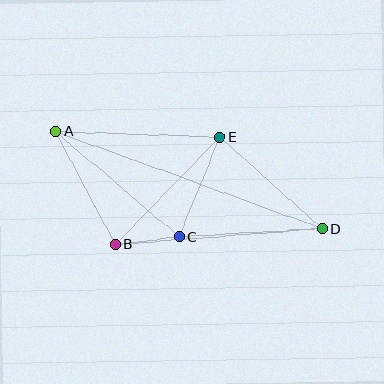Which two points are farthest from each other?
Points A and D are farthest from each other.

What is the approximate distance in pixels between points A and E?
The distance between A and E is approximately 164 pixels.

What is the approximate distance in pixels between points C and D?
The distance between C and D is approximately 143 pixels.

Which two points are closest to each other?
Points B and C are closest to each other.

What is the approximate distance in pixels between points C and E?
The distance between C and E is approximately 108 pixels.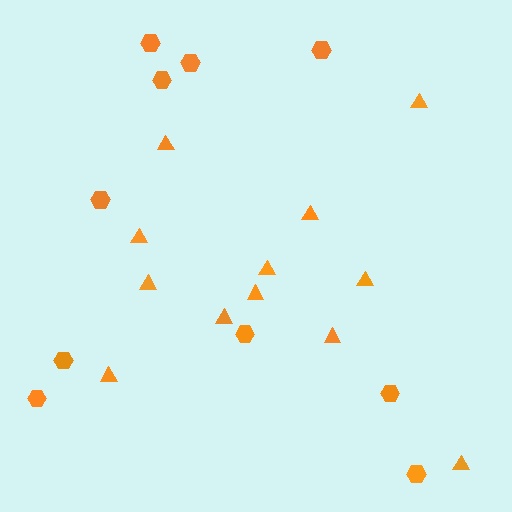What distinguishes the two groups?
There are 2 groups: one group of triangles (12) and one group of hexagons (10).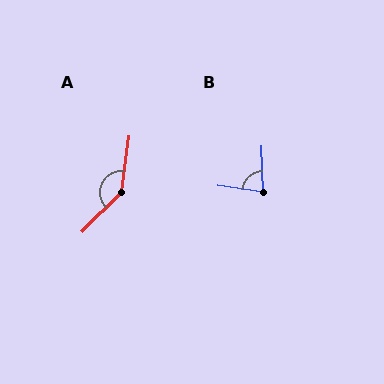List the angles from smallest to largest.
B (81°), A (142°).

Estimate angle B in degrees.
Approximately 81 degrees.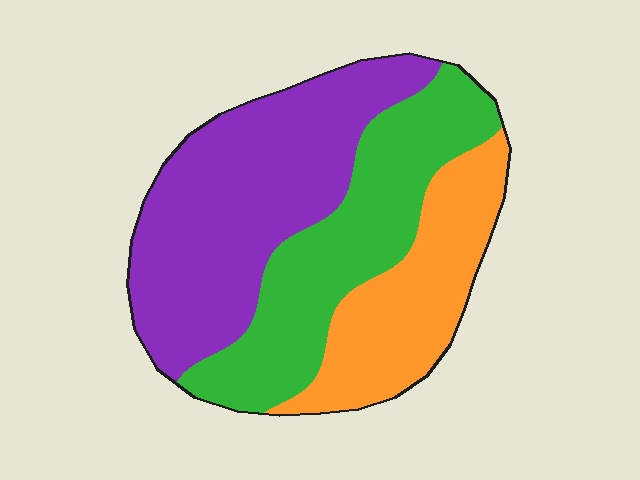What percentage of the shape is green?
Green covers roughly 30% of the shape.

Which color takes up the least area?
Orange, at roughly 25%.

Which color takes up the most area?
Purple, at roughly 45%.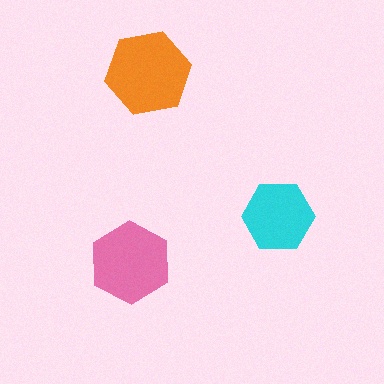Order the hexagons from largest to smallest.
the orange one, the pink one, the cyan one.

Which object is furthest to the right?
The cyan hexagon is rightmost.